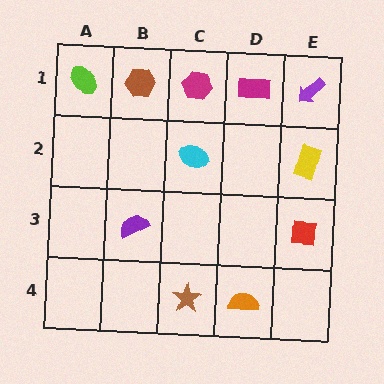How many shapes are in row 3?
2 shapes.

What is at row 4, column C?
A brown star.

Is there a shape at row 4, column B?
No, that cell is empty.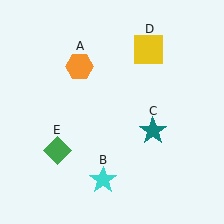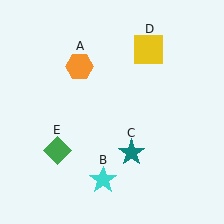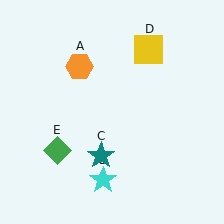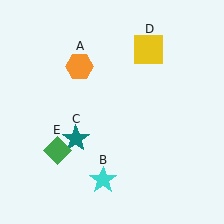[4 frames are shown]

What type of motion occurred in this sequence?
The teal star (object C) rotated clockwise around the center of the scene.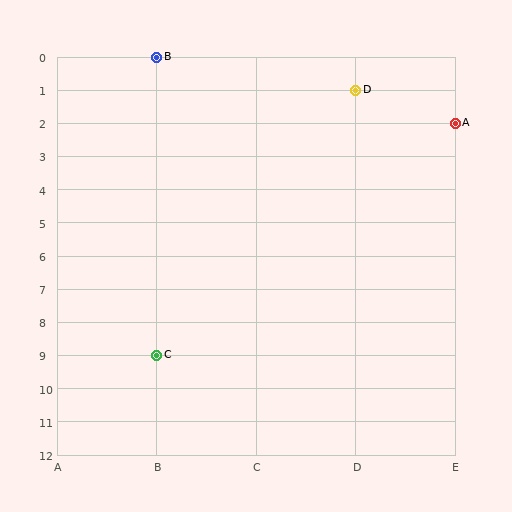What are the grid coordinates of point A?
Point A is at grid coordinates (E, 2).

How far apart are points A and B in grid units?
Points A and B are 3 columns and 2 rows apart (about 3.6 grid units diagonally).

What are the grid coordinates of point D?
Point D is at grid coordinates (D, 1).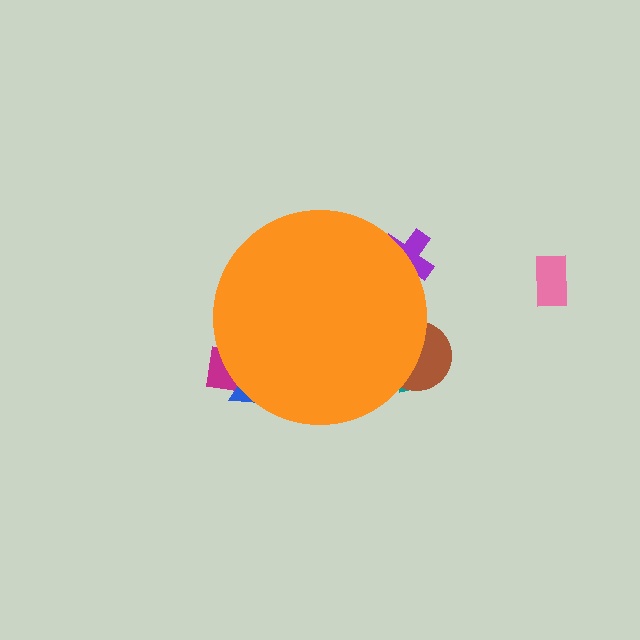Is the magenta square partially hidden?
Yes, the magenta square is partially hidden behind the orange circle.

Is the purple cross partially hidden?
Yes, the purple cross is partially hidden behind the orange circle.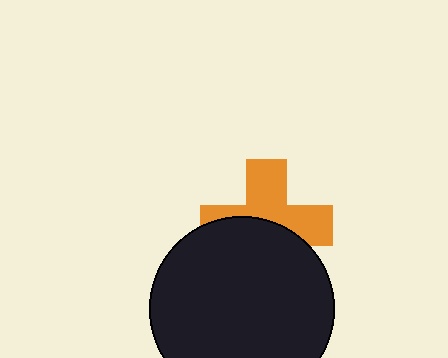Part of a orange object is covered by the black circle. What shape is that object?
It is a cross.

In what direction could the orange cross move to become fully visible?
The orange cross could move up. That would shift it out from behind the black circle entirely.